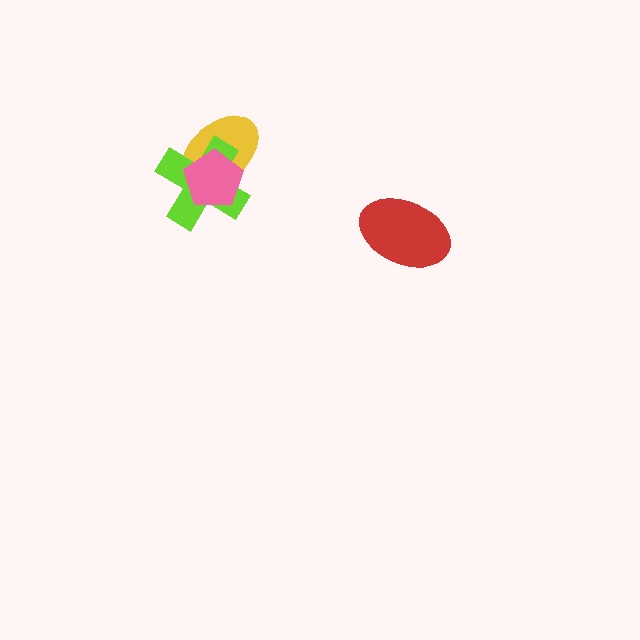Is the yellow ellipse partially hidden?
Yes, it is partially covered by another shape.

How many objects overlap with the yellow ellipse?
2 objects overlap with the yellow ellipse.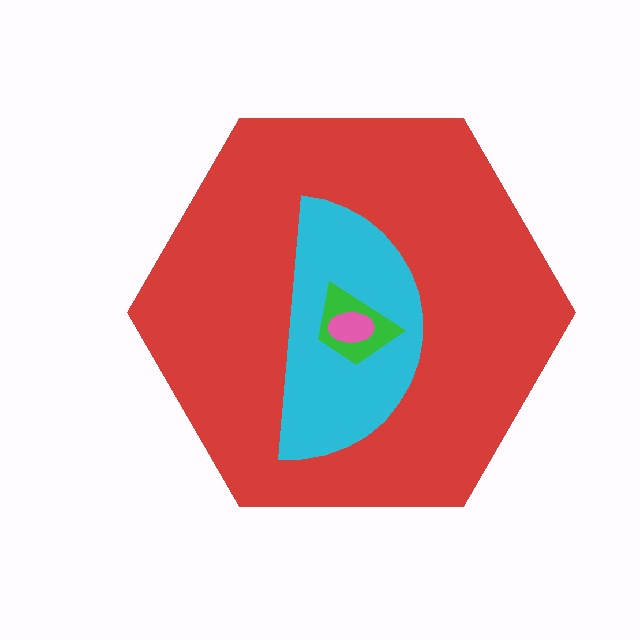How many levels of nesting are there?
4.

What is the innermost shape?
The pink ellipse.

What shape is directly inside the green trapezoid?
The pink ellipse.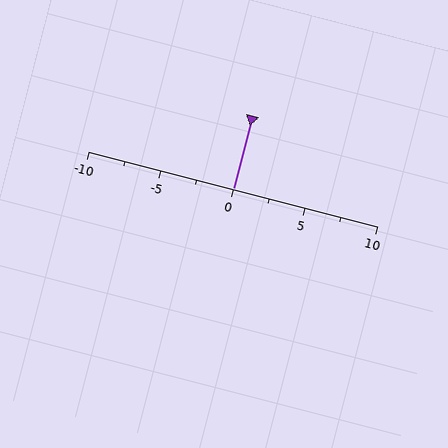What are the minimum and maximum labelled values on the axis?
The axis runs from -10 to 10.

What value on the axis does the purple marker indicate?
The marker indicates approximately 0.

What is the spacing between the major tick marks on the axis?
The major ticks are spaced 5 apart.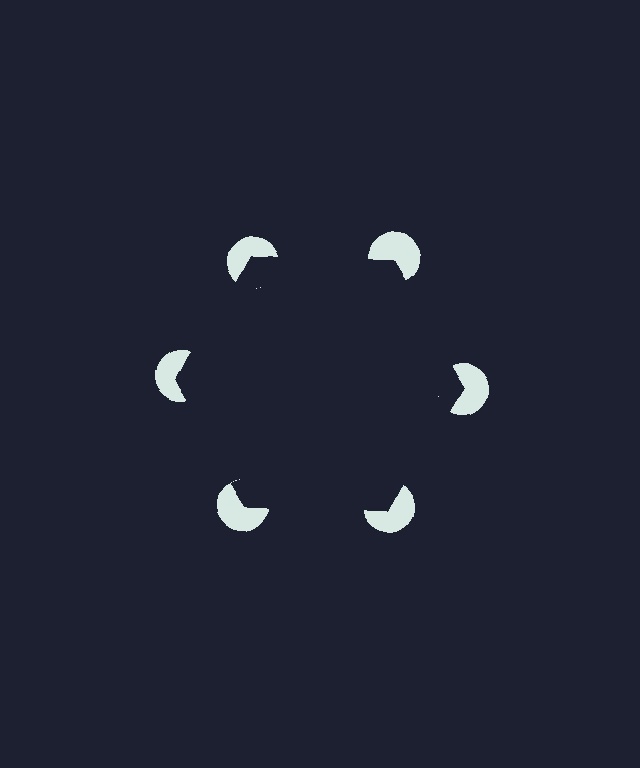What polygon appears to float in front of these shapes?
An illusory hexagon — its edges are inferred from the aligned wedge cuts in the pac-man discs, not physically drawn.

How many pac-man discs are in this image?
There are 6 — one at each vertex of the illusory hexagon.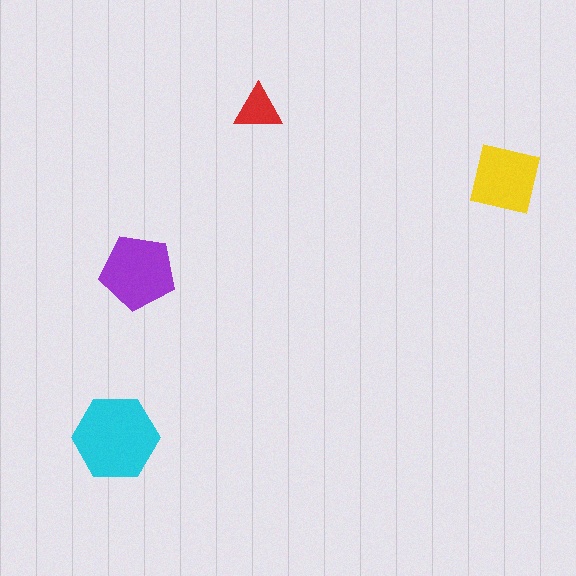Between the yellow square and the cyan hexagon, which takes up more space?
The cyan hexagon.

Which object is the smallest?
The red triangle.